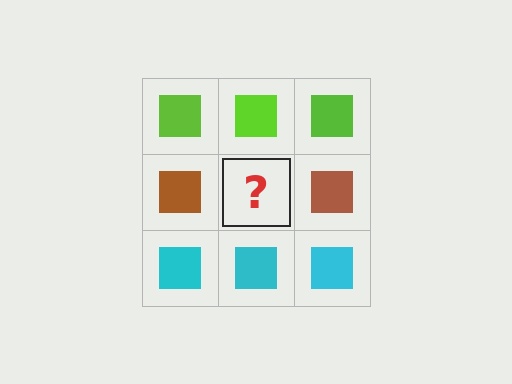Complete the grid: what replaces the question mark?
The question mark should be replaced with a brown square.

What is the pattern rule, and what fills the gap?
The rule is that each row has a consistent color. The gap should be filled with a brown square.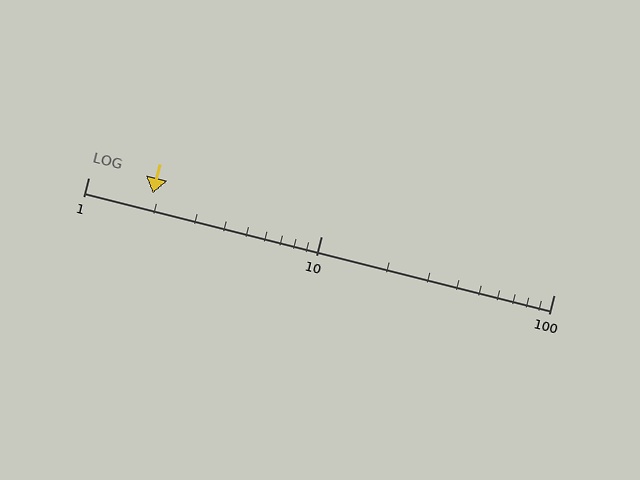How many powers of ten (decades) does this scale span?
The scale spans 2 decades, from 1 to 100.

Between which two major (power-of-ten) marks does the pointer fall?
The pointer is between 1 and 10.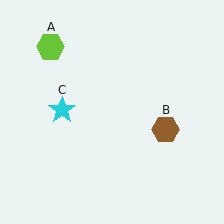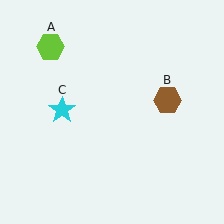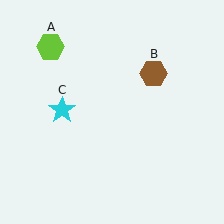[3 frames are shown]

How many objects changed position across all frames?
1 object changed position: brown hexagon (object B).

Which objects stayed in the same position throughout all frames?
Lime hexagon (object A) and cyan star (object C) remained stationary.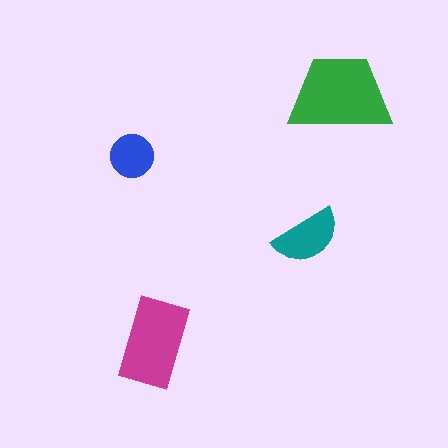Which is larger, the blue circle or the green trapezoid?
The green trapezoid.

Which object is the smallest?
The blue circle.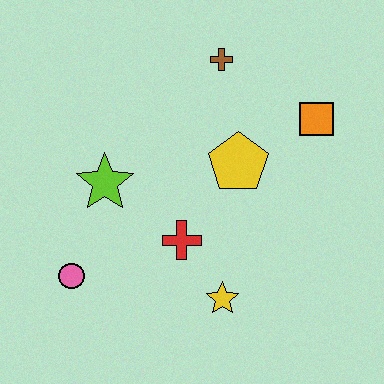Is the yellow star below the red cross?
Yes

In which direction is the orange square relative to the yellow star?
The orange square is above the yellow star.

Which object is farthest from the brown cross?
The pink circle is farthest from the brown cross.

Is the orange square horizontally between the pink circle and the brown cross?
No